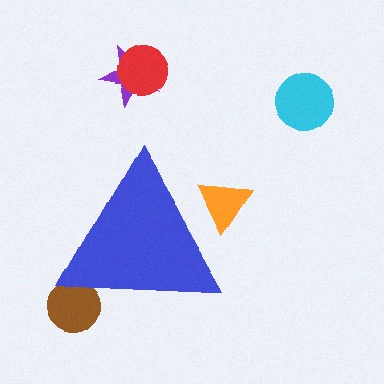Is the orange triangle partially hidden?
Yes, the orange triangle is partially hidden behind the blue triangle.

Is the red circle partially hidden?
No, the red circle is fully visible.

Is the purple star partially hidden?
No, the purple star is fully visible.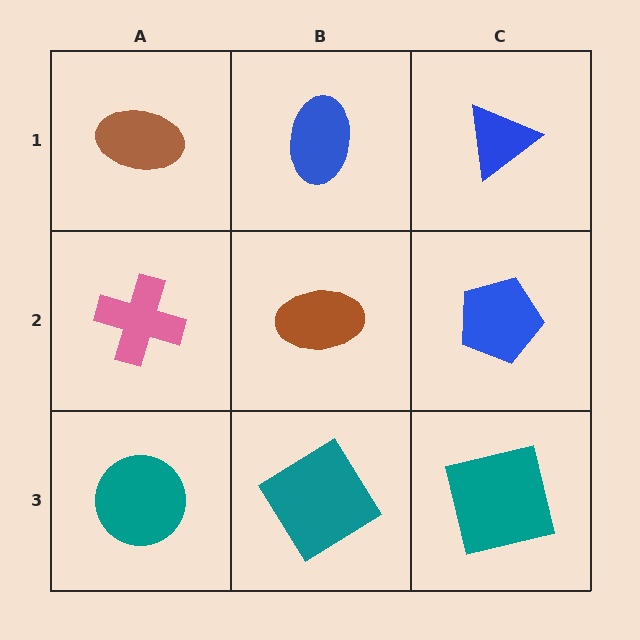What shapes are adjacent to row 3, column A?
A pink cross (row 2, column A), a teal diamond (row 3, column B).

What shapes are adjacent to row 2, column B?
A blue ellipse (row 1, column B), a teal diamond (row 3, column B), a pink cross (row 2, column A), a blue pentagon (row 2, column C).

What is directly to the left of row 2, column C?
A brown ellipse.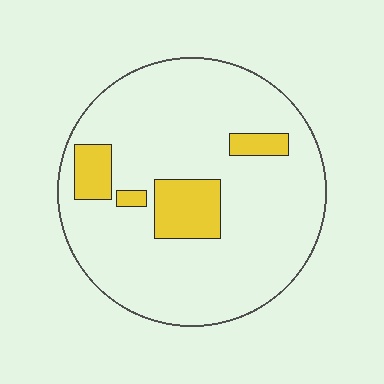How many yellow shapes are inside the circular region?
4.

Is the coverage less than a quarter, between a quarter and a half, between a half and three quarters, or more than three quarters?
Less than a quarter.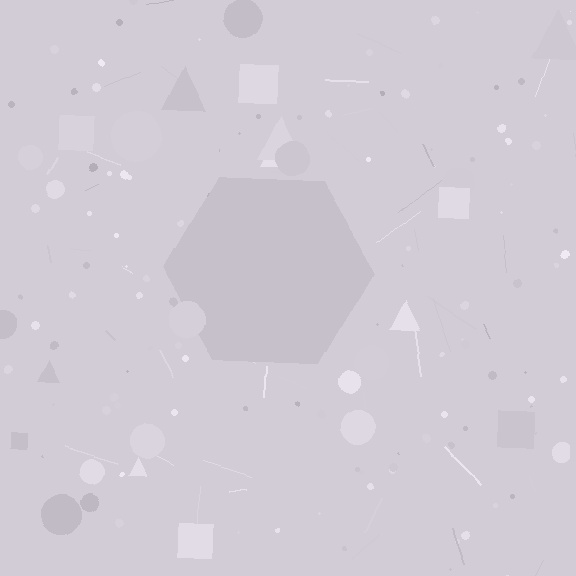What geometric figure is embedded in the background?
A hexagon is embedded in the background.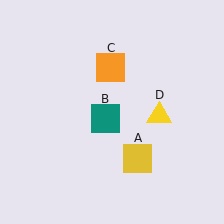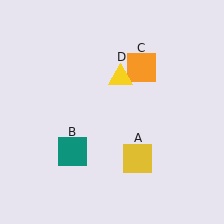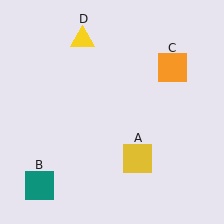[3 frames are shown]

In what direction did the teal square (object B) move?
The teal square (object B) moved down and to the left.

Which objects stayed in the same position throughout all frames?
Yellow square (object A) remained stationary.